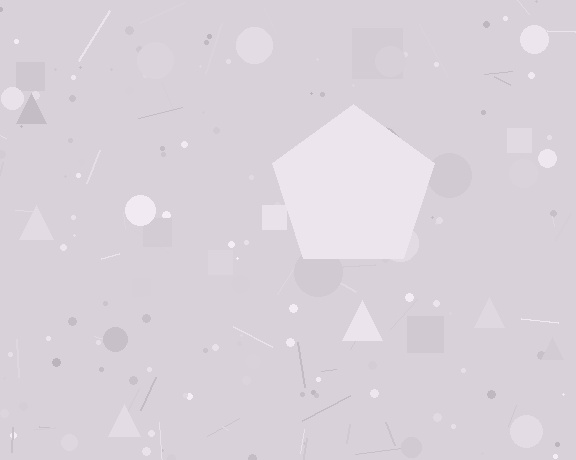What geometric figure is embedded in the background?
A pentagon is embedded in the background.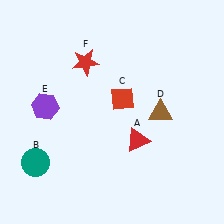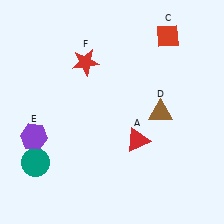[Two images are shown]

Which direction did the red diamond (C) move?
The red diamond (C) moved up.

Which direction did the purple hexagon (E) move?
The purple hexagon (E) moved down.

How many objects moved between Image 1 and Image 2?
2 objects moved between the two images.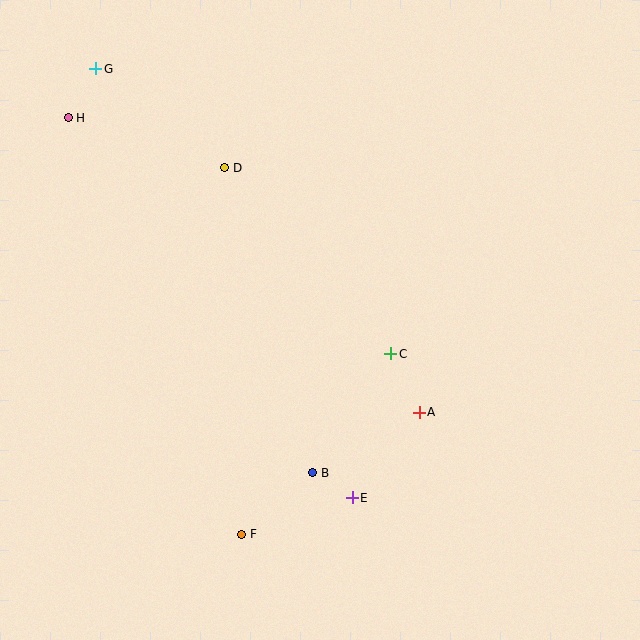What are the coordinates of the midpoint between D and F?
The midpoint between D and F is at (233, 351).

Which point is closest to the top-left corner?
Point G is closest to the top-left corner.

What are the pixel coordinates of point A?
Point A is at (419, 412).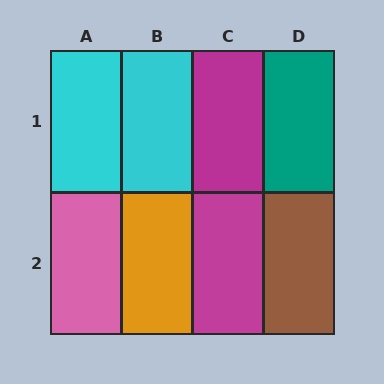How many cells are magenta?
2 cells are magenta.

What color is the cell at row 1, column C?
Magenta.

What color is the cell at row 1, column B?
Cyan.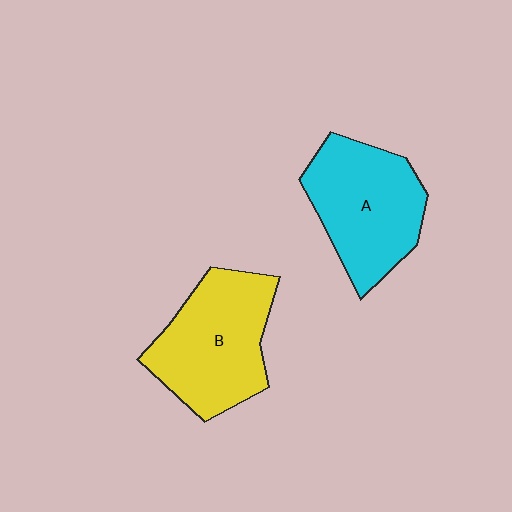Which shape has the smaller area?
Shape A (cyan).